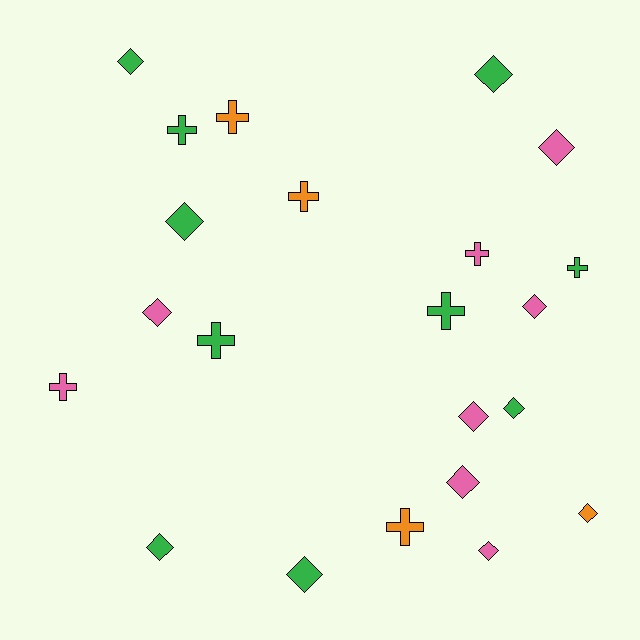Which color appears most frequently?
Green, with 10 objects.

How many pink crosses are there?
There are 2 pink crosses.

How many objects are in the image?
There are 22 objects.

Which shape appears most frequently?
Diamond, with 13 objects.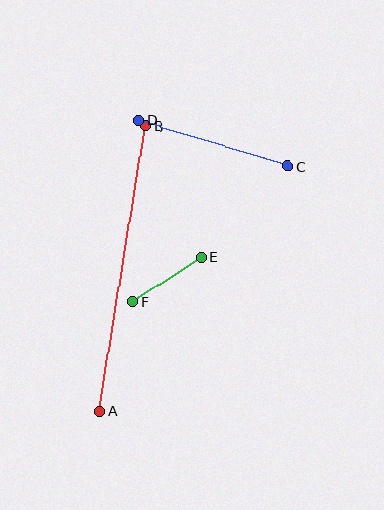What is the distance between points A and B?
The distance is approximately 289 pixels.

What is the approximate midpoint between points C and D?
The midpoint is at approximately (213, 143) pixels.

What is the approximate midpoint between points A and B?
The midpoint is at approximately (123, 268) pixels.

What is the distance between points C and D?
The distance is approximately 156 pixels.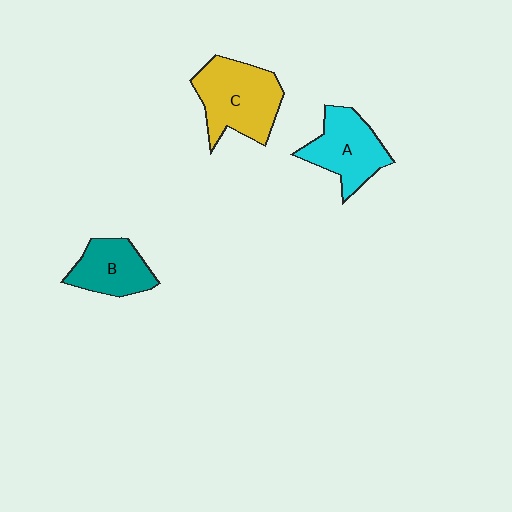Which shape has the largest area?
Shape C (yellow).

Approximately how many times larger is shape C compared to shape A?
Approximately 1.2 times.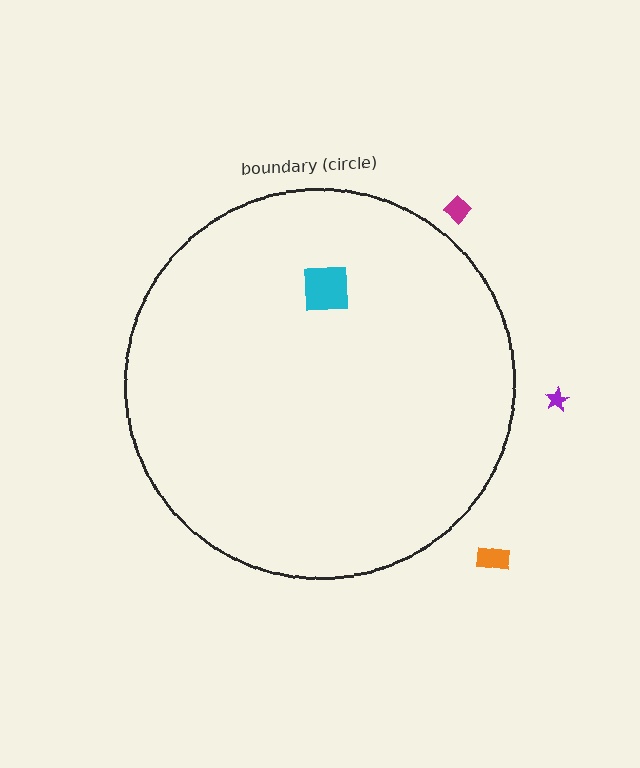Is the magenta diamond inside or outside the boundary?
Outside.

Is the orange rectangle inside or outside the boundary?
Outside.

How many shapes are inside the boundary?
1 inside, 3 outside.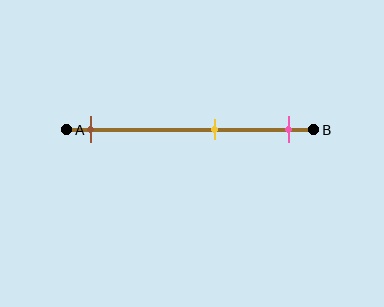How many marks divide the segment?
There are 3 marks dividing the segment.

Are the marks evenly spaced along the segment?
No, the marks are not evenly spaced.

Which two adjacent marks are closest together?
The yellow and pink marks are the closest adjacent pair.